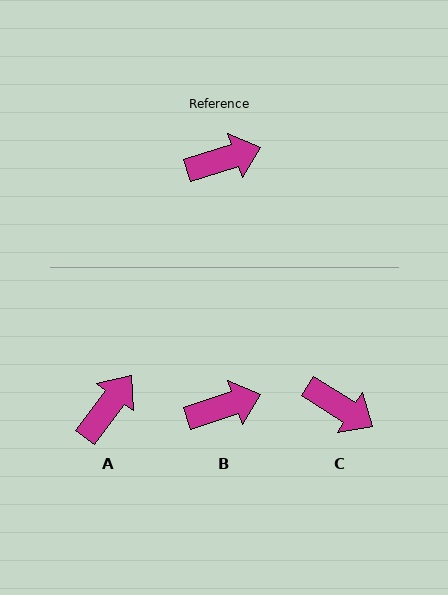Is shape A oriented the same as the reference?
No, it is off by about 35 degrees.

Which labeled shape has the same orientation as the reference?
B.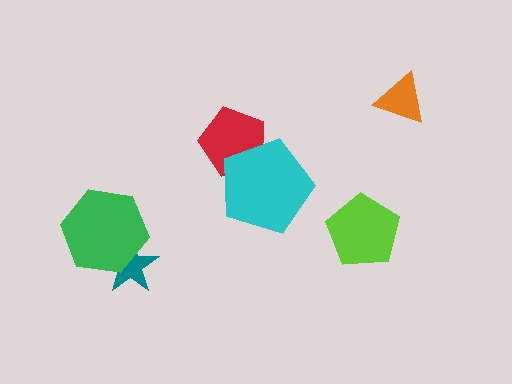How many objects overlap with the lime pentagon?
0 objects overlap with the lime pentagon.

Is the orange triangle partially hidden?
No, no other shape covers it.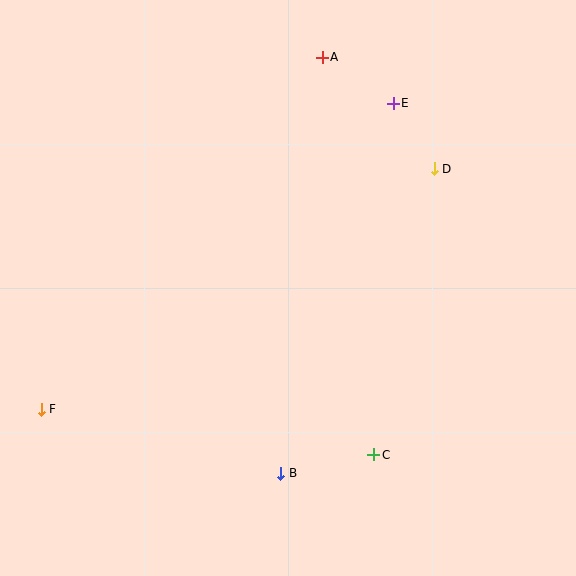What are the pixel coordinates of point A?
Point A is at (322, 57).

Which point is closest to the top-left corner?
Point A is closest to the top-left corner.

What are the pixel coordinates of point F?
Point F is at (41, 409).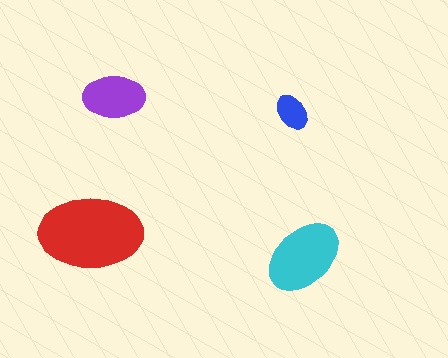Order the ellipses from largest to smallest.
the red one, the cyan one, the purple one, the blue one.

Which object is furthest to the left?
The red ellipse is leftmost.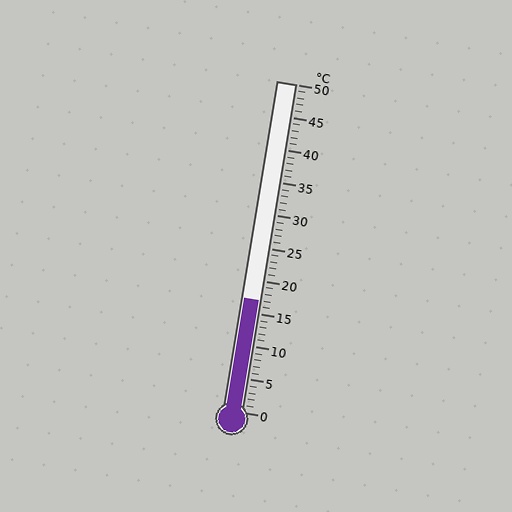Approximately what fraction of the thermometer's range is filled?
The thermometer is filled to approximately 35% of its range.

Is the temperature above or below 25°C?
The temperature is below 25°C.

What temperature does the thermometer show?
The thermometer shows approximately 17°C.